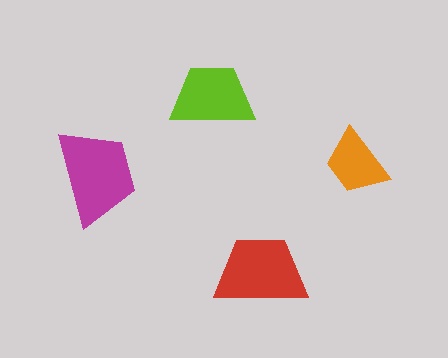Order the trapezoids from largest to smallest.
the magenta one, the red one, the lime one, the orange one.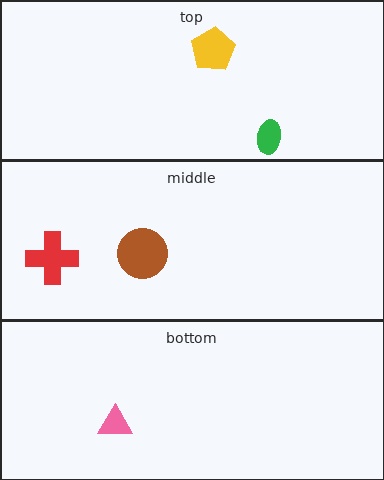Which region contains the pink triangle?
The bottom region.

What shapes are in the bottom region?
The pink triangle.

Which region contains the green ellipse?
The top region.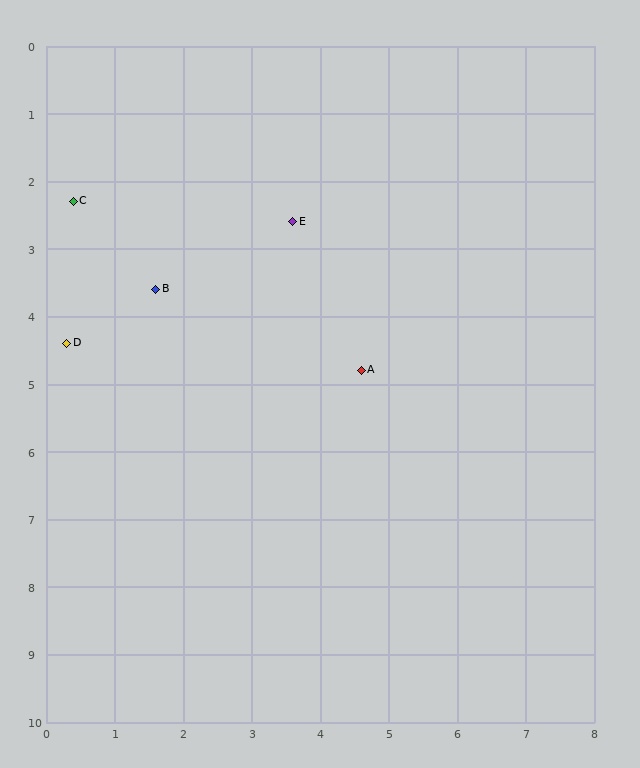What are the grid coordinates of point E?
Point E is at approximately (3.6, 2.6).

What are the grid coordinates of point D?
Point D is at approximately (0.3, 4.4).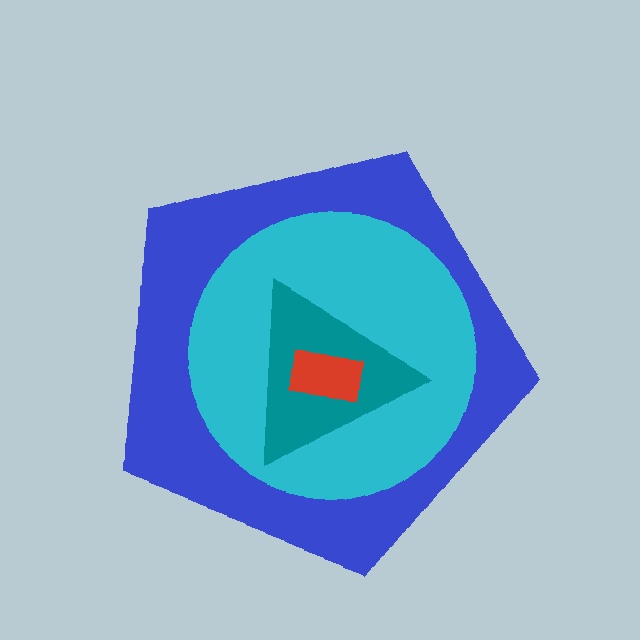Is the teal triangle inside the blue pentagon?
Yes.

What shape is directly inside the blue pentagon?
The cyan circle.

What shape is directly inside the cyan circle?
The teal triangle.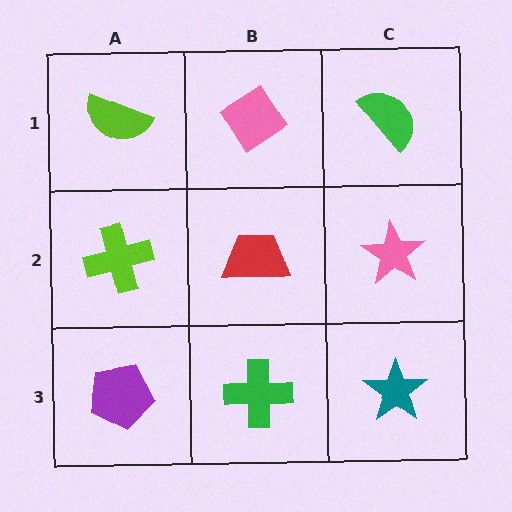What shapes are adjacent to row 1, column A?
A lime cross (row 2, column A), a pink diamond (row 1, column B).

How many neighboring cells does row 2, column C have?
3.